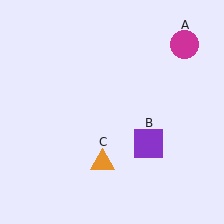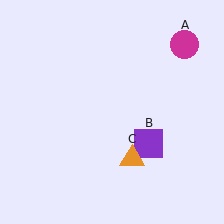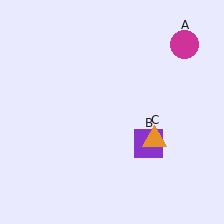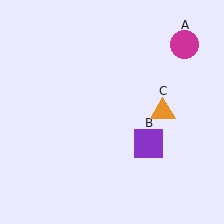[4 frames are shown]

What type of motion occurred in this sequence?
The orange triangle (object C) rotated counterclockwise around the center of the scene.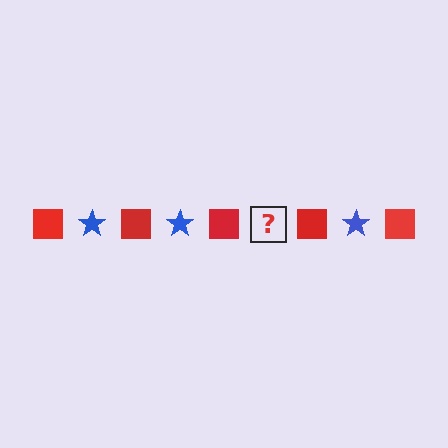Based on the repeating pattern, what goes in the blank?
The blank should be a blue star.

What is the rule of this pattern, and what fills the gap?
The rule is that the pattern alternates between red square and blue star. The gap should be filled with a blue star.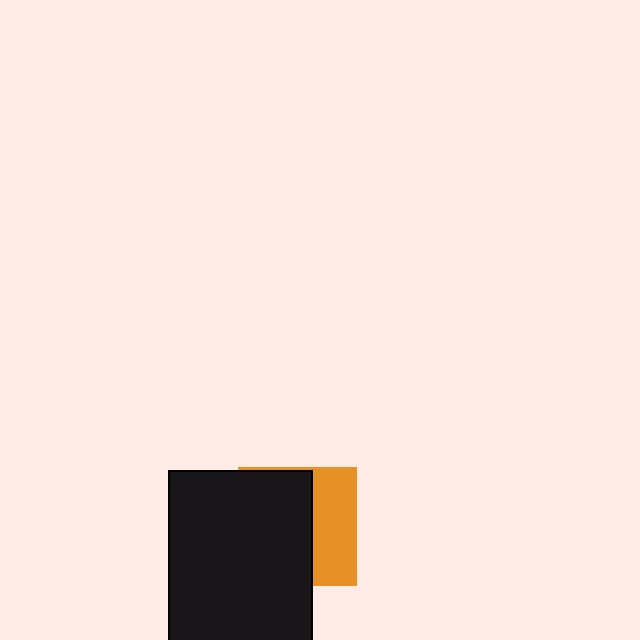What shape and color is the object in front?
The object in front is a black rectangle.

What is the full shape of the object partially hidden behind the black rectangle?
The partially hidden object is an orange square.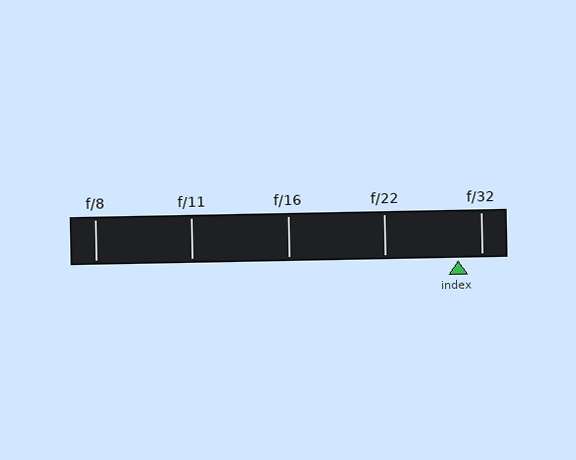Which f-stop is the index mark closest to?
The index mark is closest to f/32.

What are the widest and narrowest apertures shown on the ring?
The widest aperture shown is f/8 and the narrowest is f/32.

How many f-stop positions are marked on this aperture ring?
There are 5 f-stop positions marked.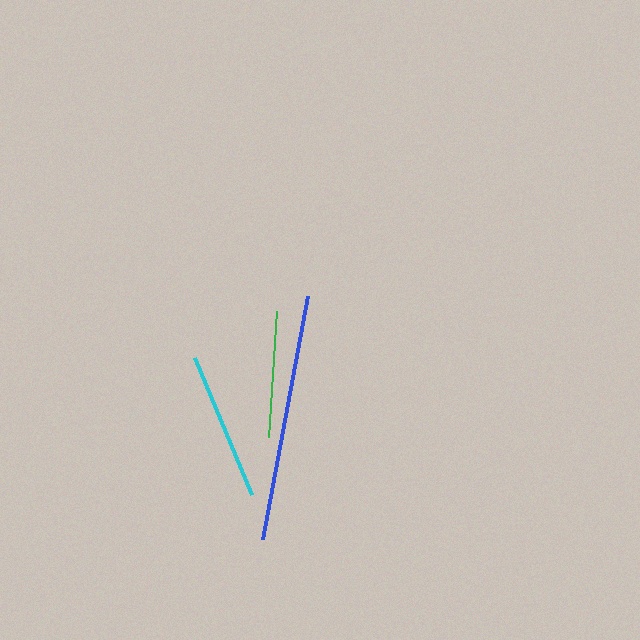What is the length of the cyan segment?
The cyan segment is approximately 149 pixels long.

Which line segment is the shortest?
The green line is the shortest at approximately 126 pixels.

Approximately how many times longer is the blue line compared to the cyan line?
The blue line is approximately 1.7 times the length of the cyan line.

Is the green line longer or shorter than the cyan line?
The cyan line is longer than the green line.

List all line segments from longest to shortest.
From longest to shortest: blue, cyan, green.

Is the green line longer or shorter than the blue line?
The blue line is longer than the green line.